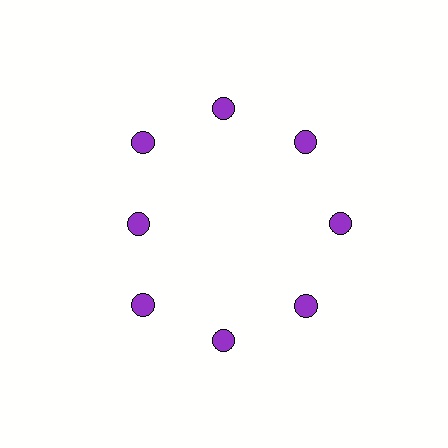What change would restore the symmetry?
The symmetry would be restored by moving it outward, back onto the ring so that all 8 circles sit at equal angles and equal distance from the center.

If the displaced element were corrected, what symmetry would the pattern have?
It would have 8-fold rotational symmetry — the pattern would map onto itself every 45 degrees.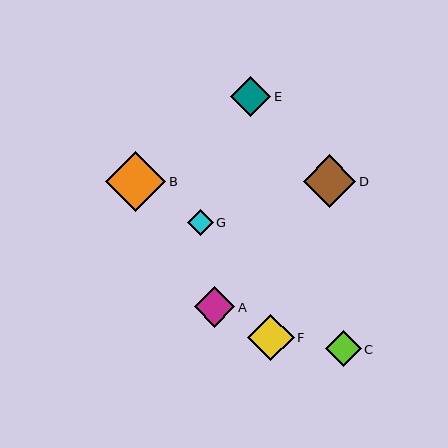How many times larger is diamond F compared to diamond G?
Diamond F is approximately 1.8 times the size of diamond G.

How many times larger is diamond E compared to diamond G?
Diamond E is approximately 1.5 times the size of diamond G.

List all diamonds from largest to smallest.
From largest to smallest: B, D, F, A, E, C, G.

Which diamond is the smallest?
Diamond G is the smallest with a size of approximately 26 pixels.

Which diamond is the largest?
Diamond B is the largest with a size of approximately 60 pixels.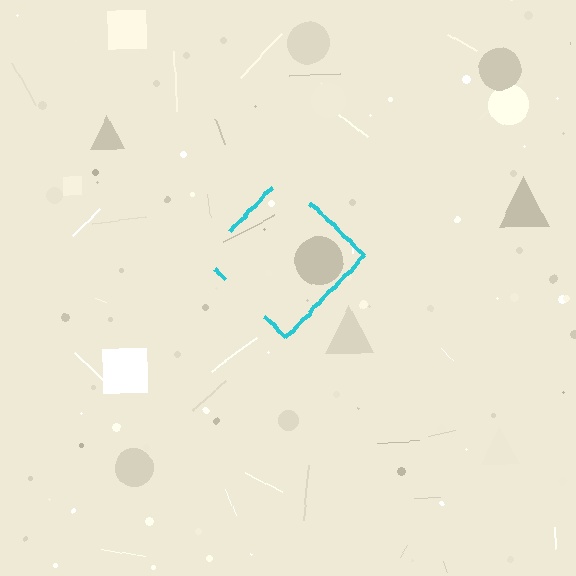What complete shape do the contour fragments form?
The contour fragments form a diamond.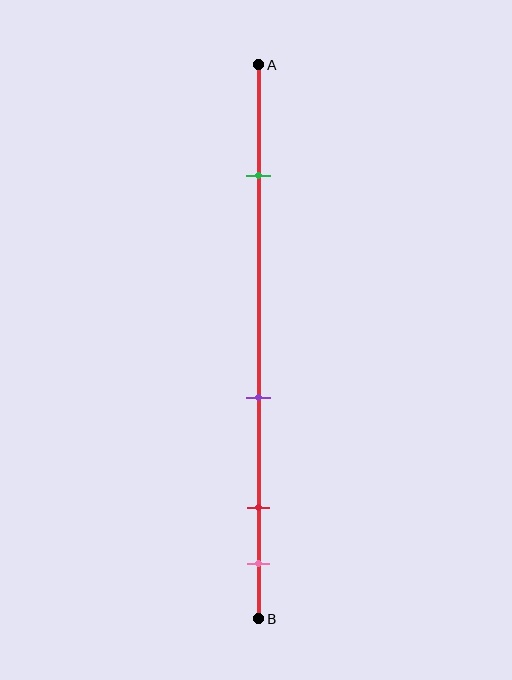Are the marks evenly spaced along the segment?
No, the marks are not evenly spaced.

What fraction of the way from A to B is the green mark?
The green mark is approximately 20% (0.2) of the way from A to B.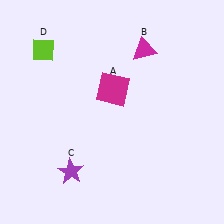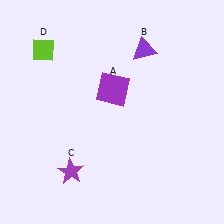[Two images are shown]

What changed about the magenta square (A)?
In Image 1, A is magenta. In Image 2, it changed to purple.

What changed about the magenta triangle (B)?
In Image 1, B is magenta. In Image 2, it changed to purple.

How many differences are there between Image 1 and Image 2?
There are 2 differences between the two images.